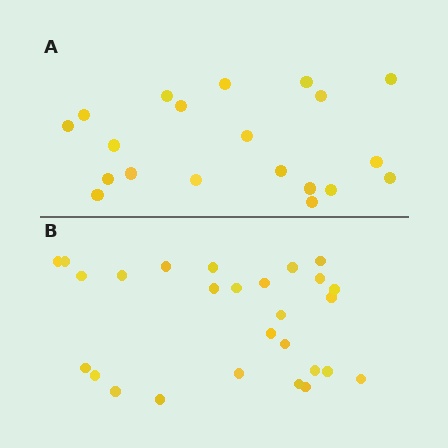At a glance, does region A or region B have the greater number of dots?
Region B (the bottom region) has more dots.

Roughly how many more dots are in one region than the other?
Region B has roughly 8 or so more dots than region A.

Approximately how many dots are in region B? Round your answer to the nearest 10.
About 30 dots. (The exact count is 27, which rounds to 30.)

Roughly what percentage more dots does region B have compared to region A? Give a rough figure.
About 35% more.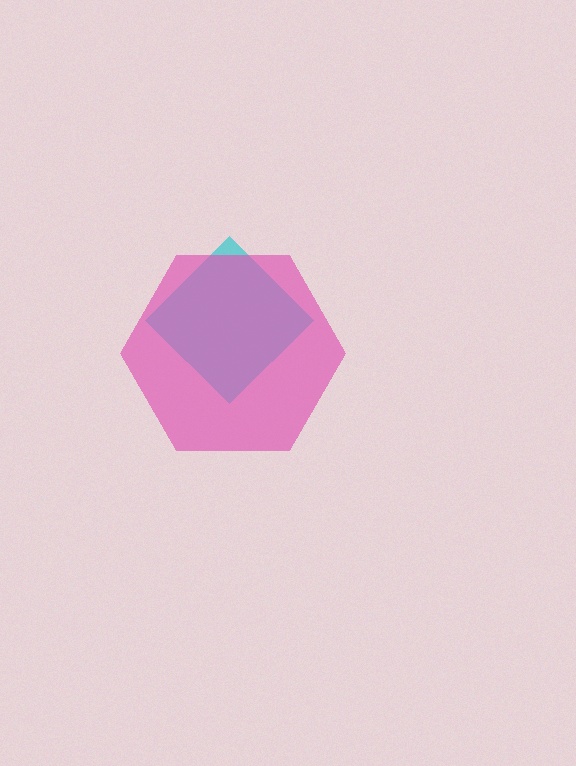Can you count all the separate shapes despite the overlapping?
Yes, there are 2 separate shapes.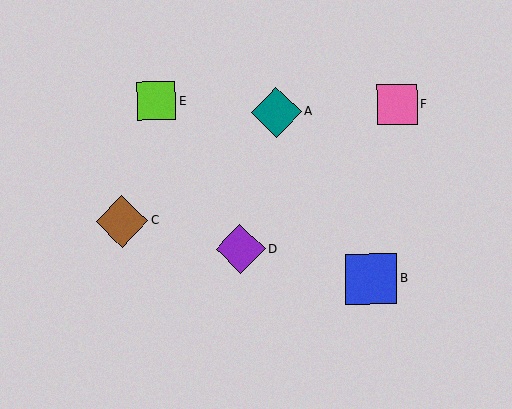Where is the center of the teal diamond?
The center of the teal diamond is at (276, 112).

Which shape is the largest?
The brown diamond (labeled C) is the largest.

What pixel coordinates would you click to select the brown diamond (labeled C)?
Click at (122, 221) to select the brown diamond C.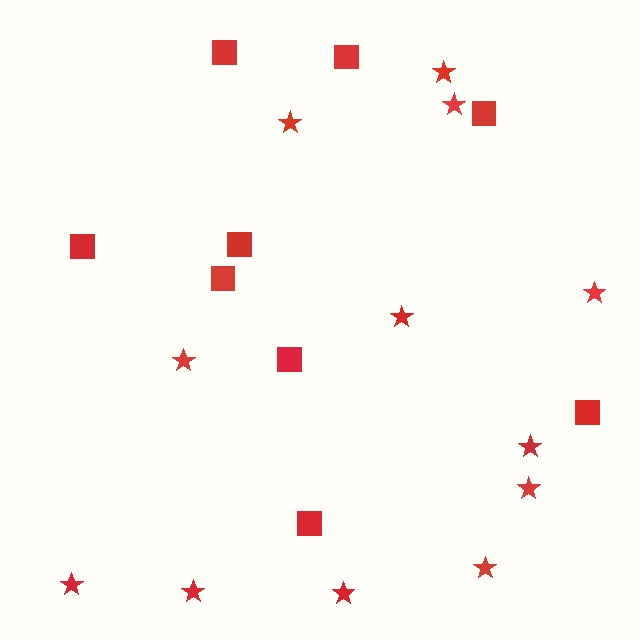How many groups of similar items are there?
There are 2 groups: one group of stars (12) and one group of squares (9).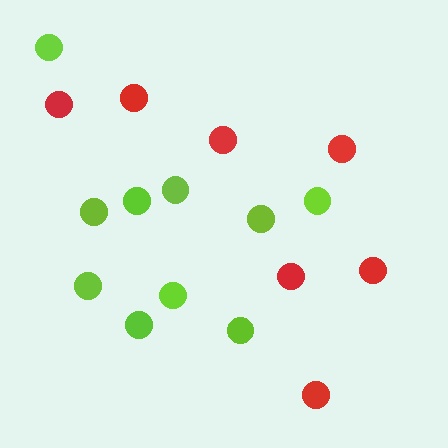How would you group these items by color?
There are 2 groups: one group of red circles (7) and one group of lime circles (10).